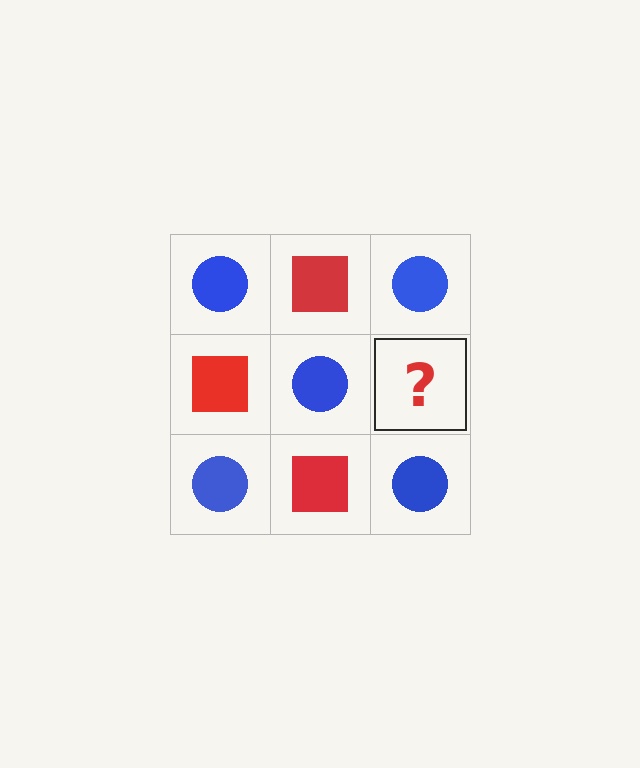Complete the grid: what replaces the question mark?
The question mark should be replaced with a red square.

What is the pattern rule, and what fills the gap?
The rule is that it alternates blue circle and red square in a checkerboard pattern. The gap should be filled with a red square.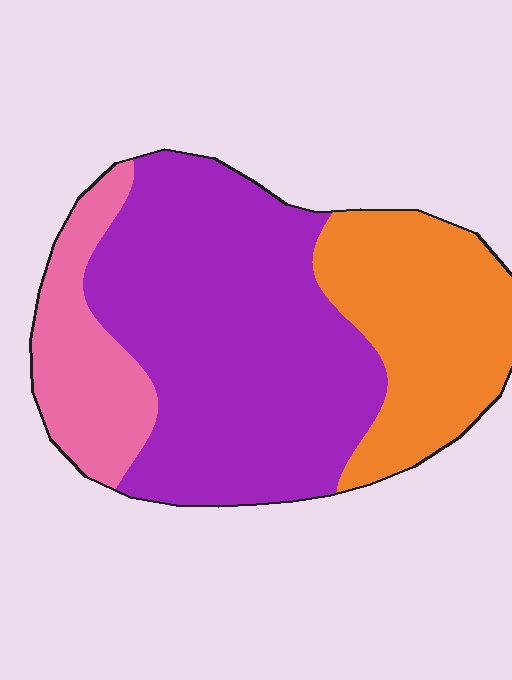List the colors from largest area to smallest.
From largest to smallest: purple, orange, pink.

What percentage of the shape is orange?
Orange covers 28% of the shape.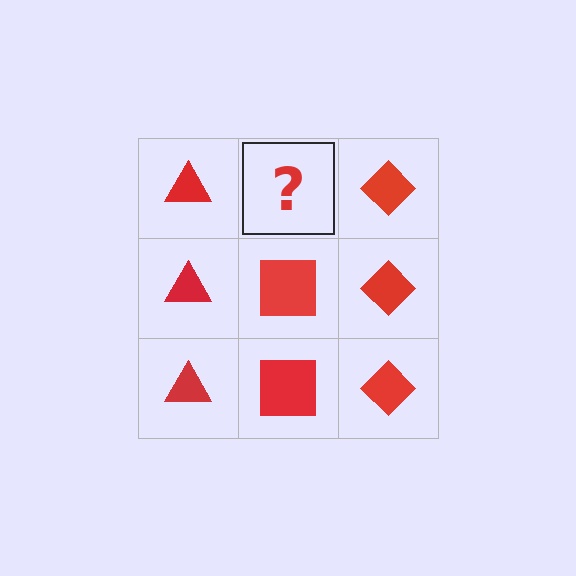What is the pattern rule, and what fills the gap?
The rule is that each column has a consistent shape. The gap should be filled with a red square.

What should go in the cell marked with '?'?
The missing cell should contain a red square.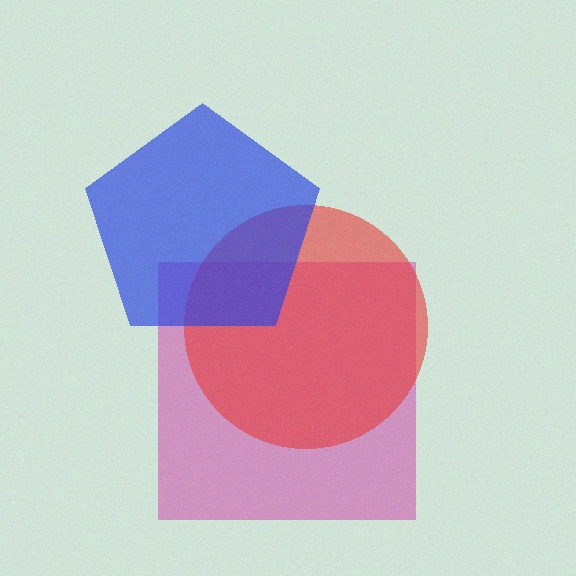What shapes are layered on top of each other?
The layered shapes are: a magenta square, a red circle, a blue pentagon.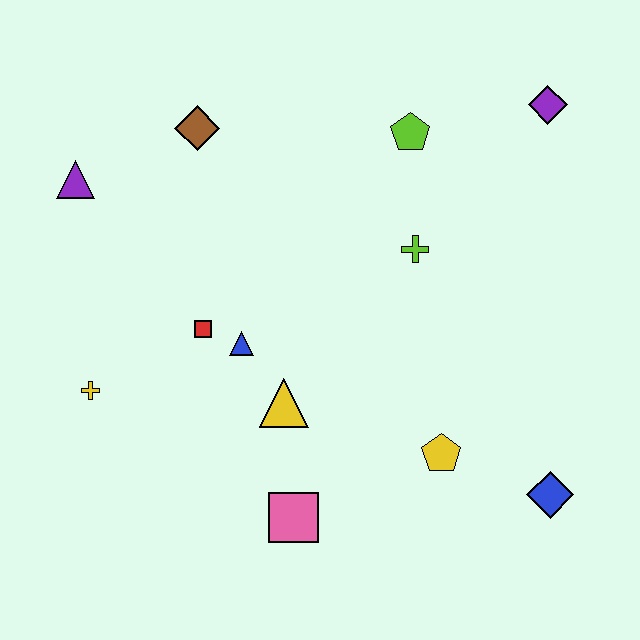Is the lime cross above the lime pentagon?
No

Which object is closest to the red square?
The blue triangle is closest to the red square.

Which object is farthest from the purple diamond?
The yellow cross is farthest from the purple diamond.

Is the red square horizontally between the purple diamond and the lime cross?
No